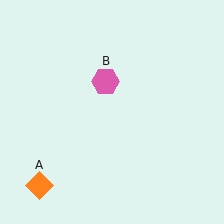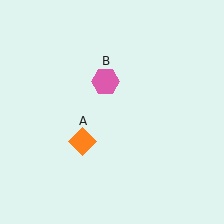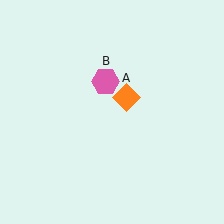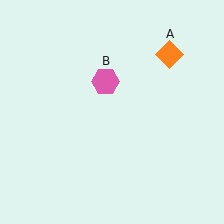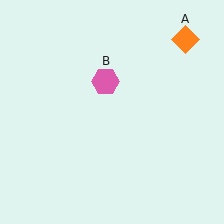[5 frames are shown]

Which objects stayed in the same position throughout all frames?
Pink hexagon (object B) remained stationary.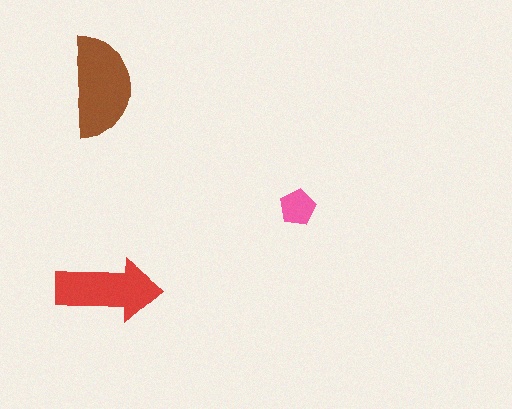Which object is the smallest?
The pink pentagon.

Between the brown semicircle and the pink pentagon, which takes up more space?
The brown semicircle.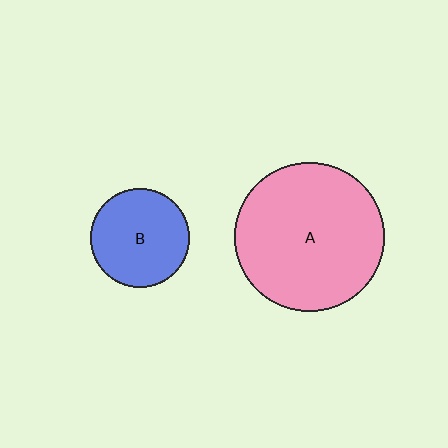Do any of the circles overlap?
No, none of the circles overlap.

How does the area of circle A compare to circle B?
Approximately 2.3 times.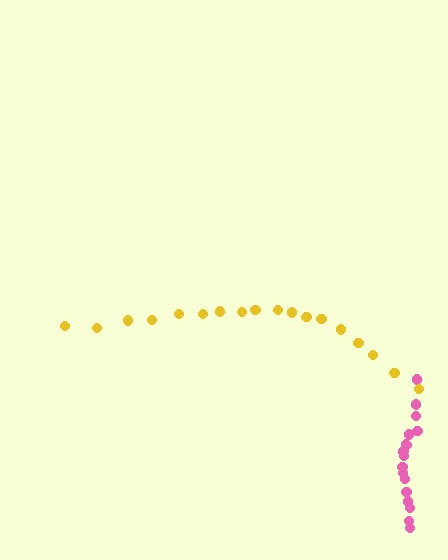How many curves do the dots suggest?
There are 2 distinct paths.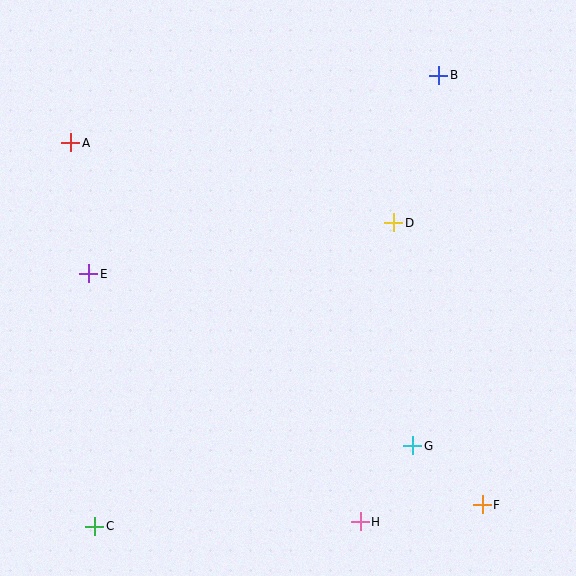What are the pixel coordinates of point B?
Point B is at (439, 76).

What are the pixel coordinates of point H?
Point H is at (360, 522).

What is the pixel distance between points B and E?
The distance between B and E is 402 pixels.